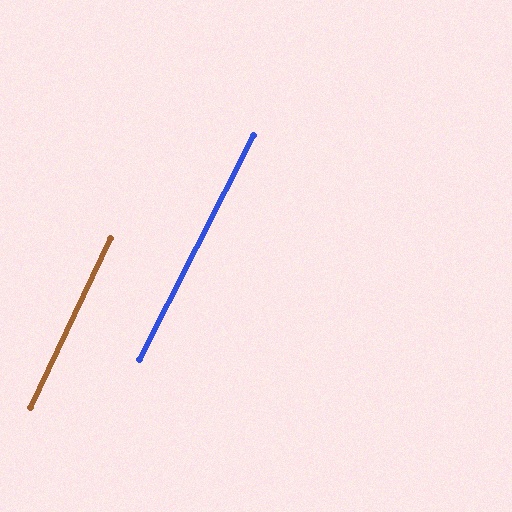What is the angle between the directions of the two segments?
Approximately 2 degrees.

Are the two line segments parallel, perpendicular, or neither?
Parallel — their directions differ by only 1.6°.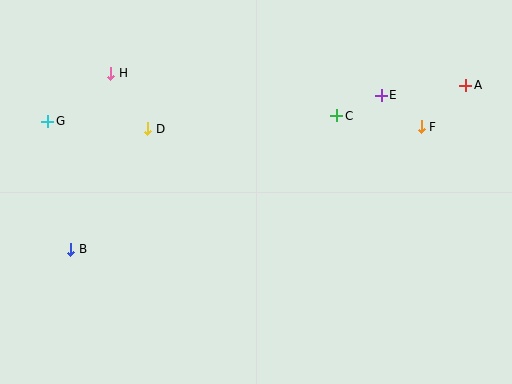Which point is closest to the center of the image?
Point C at (337, 116) is closest to the center.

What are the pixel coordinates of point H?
Point H is at (111, 73).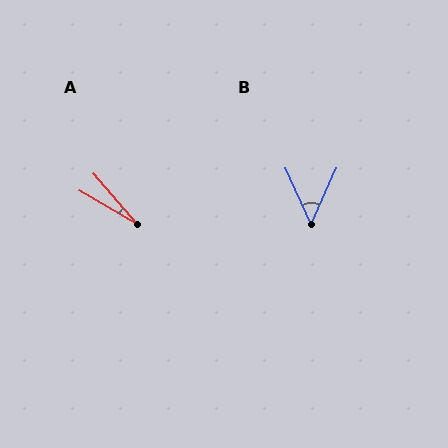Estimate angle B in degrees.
Approximately 49 degrees.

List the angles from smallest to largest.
A (19°), B (49°).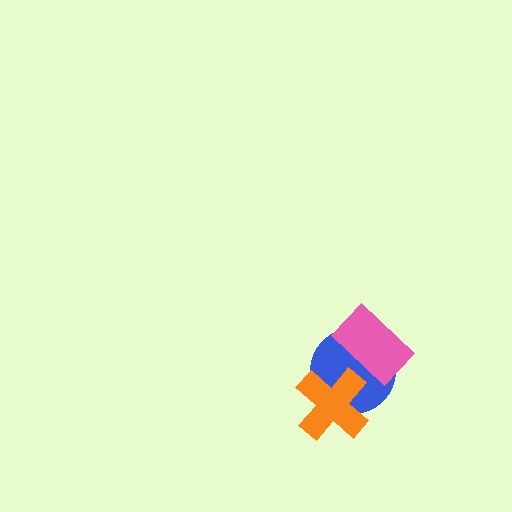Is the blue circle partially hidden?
Yes, it is partially covered by another shape.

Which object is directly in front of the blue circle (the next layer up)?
The pink rectangle is directly in front of the blue circle.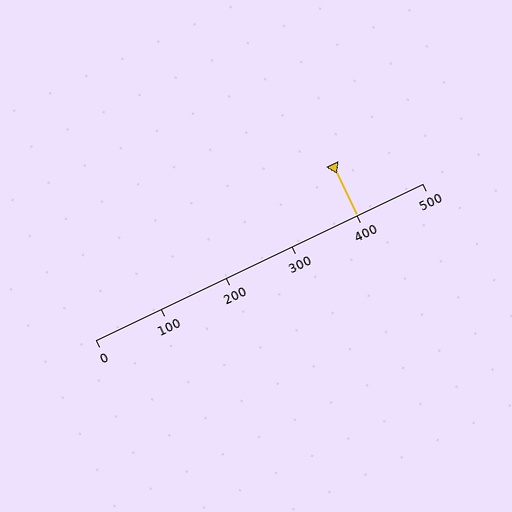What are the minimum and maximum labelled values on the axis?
The axis runs from 0 to 500.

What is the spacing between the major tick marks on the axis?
The major ticks are spaced 100 apart.